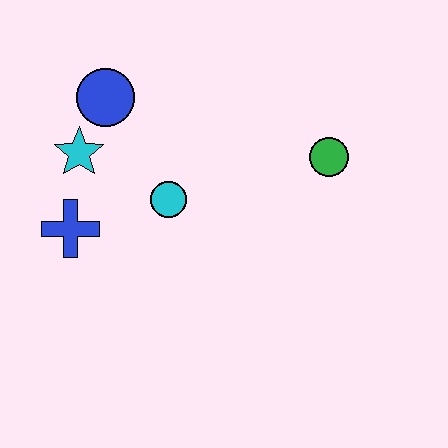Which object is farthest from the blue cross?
The green circle is farthest from the blue cross.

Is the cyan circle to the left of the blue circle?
No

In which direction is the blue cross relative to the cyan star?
The blue cross is below the cyan star.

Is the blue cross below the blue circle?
Yes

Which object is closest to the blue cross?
The cyan star is closest to the blue cross.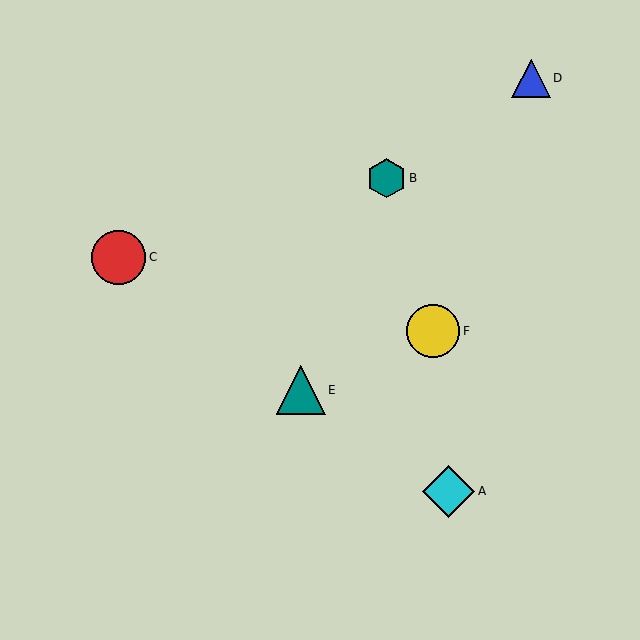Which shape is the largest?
The red circle (labeled C) is the largest.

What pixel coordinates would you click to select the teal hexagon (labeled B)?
Click at (386, 178) to select the teal hexagon B.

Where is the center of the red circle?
The center of the red circle is at (119, 257).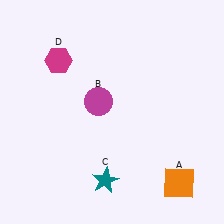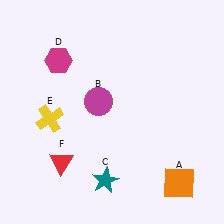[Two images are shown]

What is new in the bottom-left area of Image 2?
A red triangle (F) was added in the bottom-left area of Image 2.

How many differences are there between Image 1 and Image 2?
There are 2 differences between the two images.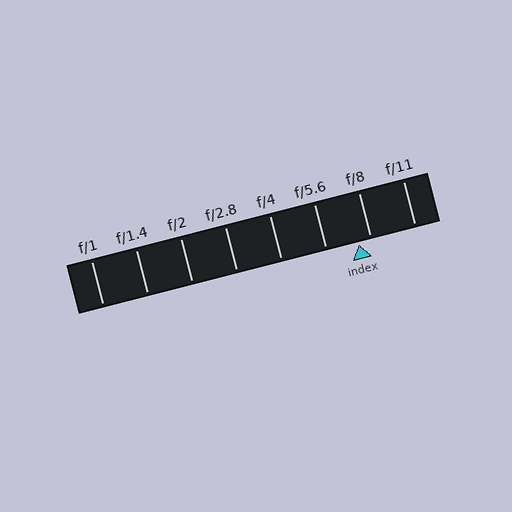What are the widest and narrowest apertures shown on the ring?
The widest aperture shown is f/1 and the narrowest is f/11.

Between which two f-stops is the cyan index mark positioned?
The index mark is between f/5.6 and f/8.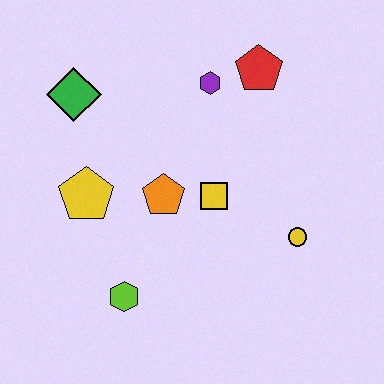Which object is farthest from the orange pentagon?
The red pentagon is farthest from the orange pentagon.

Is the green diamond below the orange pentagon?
No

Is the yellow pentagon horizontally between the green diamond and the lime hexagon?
Yes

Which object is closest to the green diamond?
The yellow pentagon is closest to the green diamond.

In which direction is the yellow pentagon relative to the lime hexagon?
The yellow pentagon is above the lime hexagon.